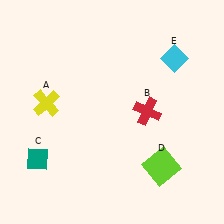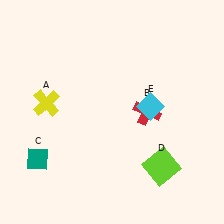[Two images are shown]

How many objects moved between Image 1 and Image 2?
1 object moved between the two images.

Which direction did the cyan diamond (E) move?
The cyan diamond (E) moved down.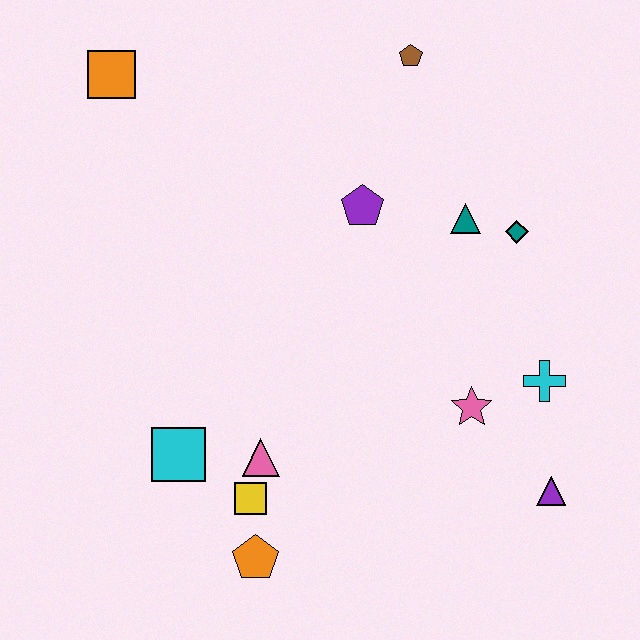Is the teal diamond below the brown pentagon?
Yes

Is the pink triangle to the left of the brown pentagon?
Yes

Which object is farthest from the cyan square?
The brown pentagon is farthest from the cyan square.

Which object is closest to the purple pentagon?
The teal triangle is closest to the purple pentagon.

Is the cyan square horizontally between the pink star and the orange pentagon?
No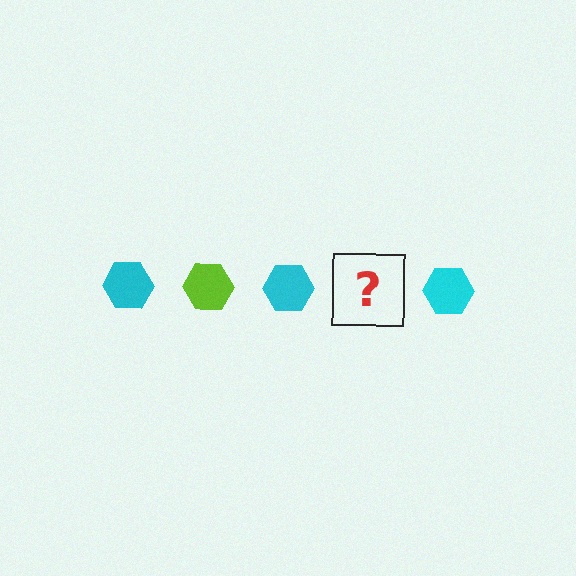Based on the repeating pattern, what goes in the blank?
The blank should be a lime hexagon.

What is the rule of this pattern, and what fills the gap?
The rule is that the pattern cycles through cyan, lime hexagons. The gap should be filled with a lime hexagon.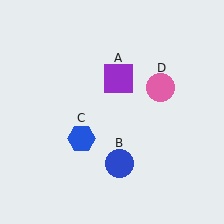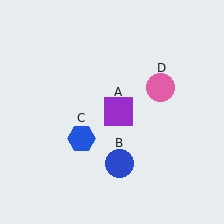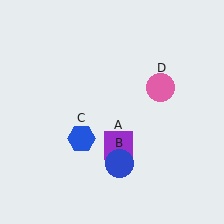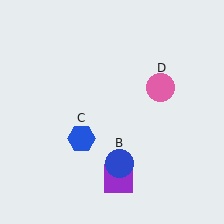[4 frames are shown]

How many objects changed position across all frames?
1 object changed position: purple square (object A).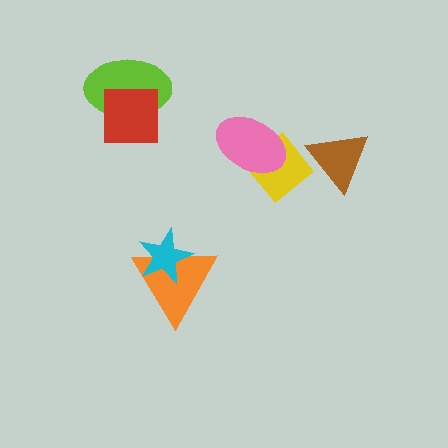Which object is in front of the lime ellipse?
The red square is in front of the lime ellipse.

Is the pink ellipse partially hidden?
No, no other shape covers it.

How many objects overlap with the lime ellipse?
1 object overlaps with the lime ellipse.